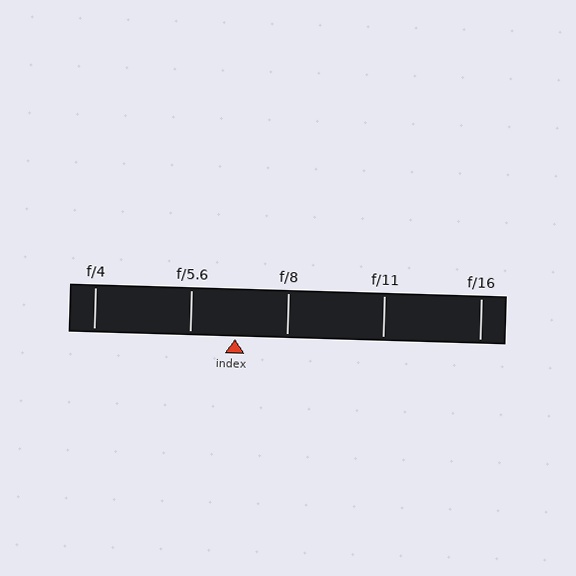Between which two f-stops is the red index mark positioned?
The index mark is between f/5.6 and f/8.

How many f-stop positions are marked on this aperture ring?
There are 5 f-stop positions marked.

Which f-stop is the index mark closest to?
The index mark is closest to f/5.6.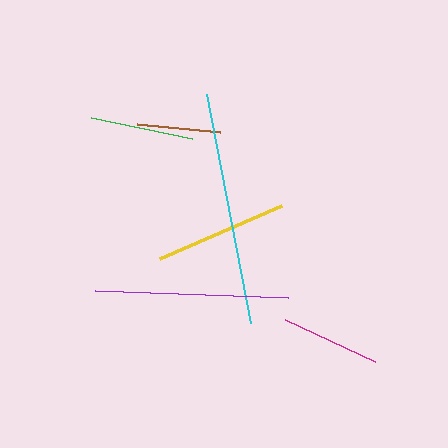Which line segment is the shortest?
The brown line is the shortest at approximately 83 pixels.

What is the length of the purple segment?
The purple segment is approximately 193 pixels long.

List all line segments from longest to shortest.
From longest to shortest: cyan, purple, yellow, green, magenta, brown.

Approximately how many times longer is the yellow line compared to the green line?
The yellow line is approximately 1.3 times the length of the green line.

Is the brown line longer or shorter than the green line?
The green line is longer than the brown line.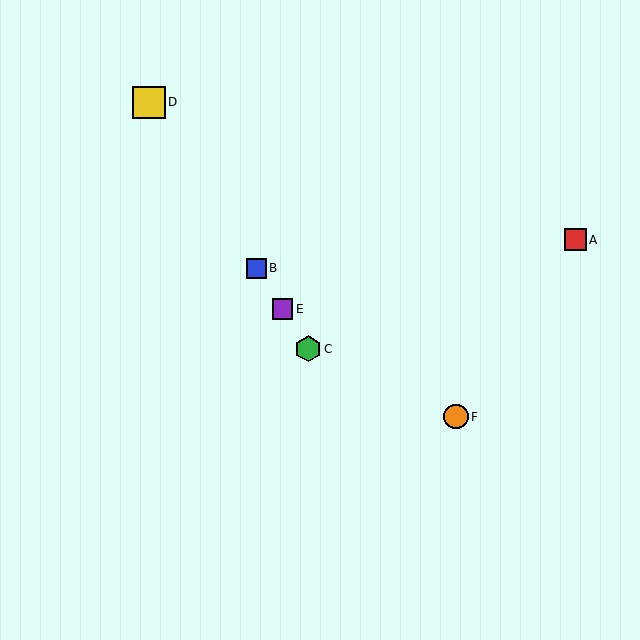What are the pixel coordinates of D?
Object D is at (149, 102).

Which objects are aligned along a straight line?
Objects B, C, D, E are aligned along a straight line.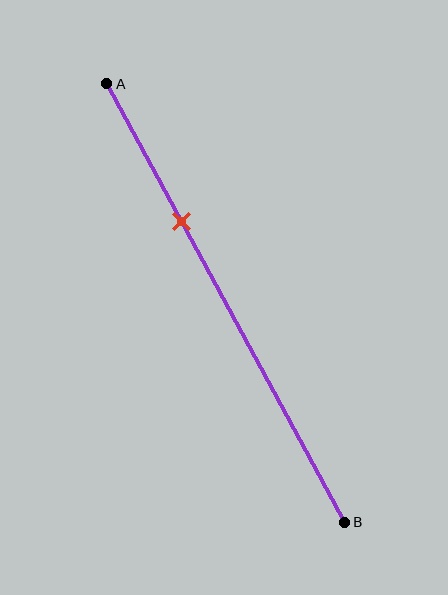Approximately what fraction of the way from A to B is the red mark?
The red mark is approximately 30% of the way from A to B.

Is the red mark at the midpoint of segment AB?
No, the mark is at about 30% from A, not at the 50% midpoint.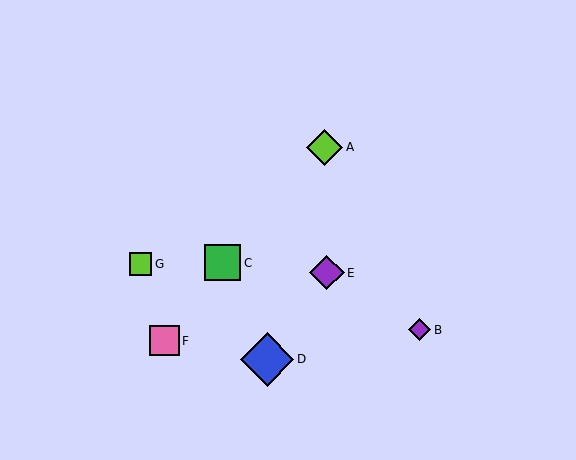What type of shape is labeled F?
Shape F is a pink square.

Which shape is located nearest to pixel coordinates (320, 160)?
The lime diamond (labeled A) at (325, 147) is nearest to that location.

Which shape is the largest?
The blue diamond (labeled D) is the largest.